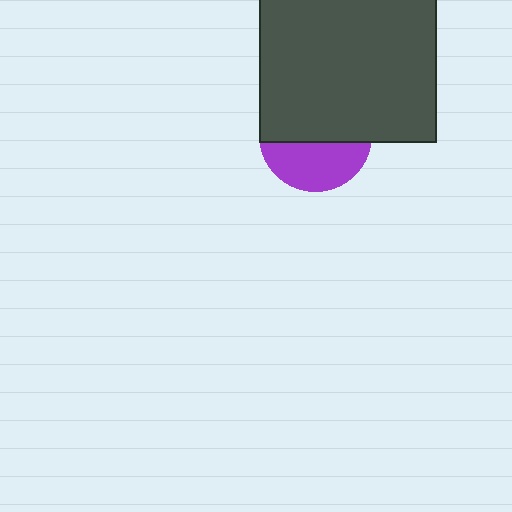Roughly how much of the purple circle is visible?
A small part of it is visible (roughly 41%).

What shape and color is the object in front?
The object in front is a dark gray square.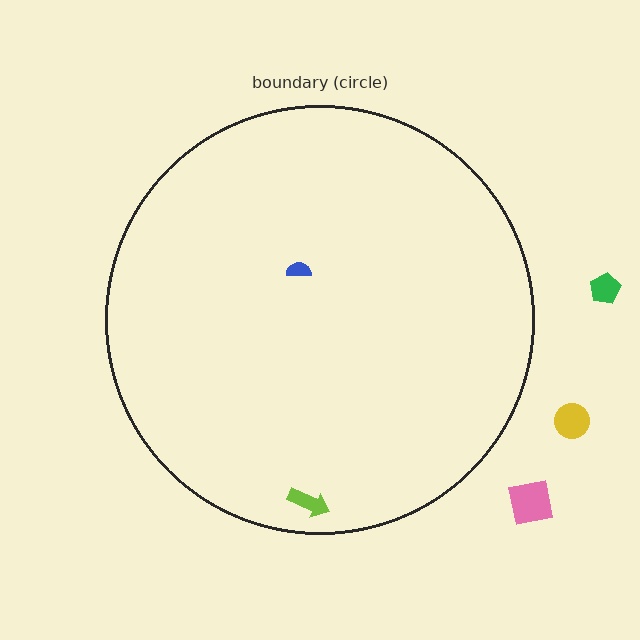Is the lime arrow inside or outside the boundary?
Inside.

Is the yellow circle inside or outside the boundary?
Outside.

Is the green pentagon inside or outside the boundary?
Outside.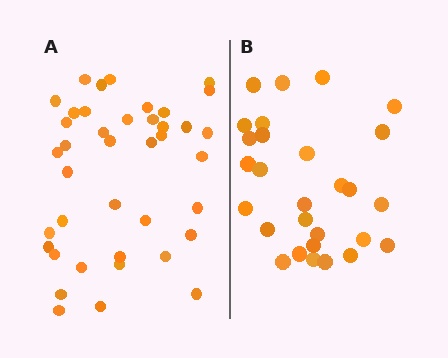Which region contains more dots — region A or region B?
Region A (the left region) has more dots.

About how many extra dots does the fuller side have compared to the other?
Region A has roughly 12 or so more dots than region B.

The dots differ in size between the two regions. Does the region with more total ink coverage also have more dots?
No. Region B has more total ink coverage because its dots are larger, but region A actually contains more individual dots. Total area can be misleading — the number of items is what matters here.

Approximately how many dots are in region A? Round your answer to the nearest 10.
About 40 dots.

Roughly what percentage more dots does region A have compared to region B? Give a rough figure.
About 45% more.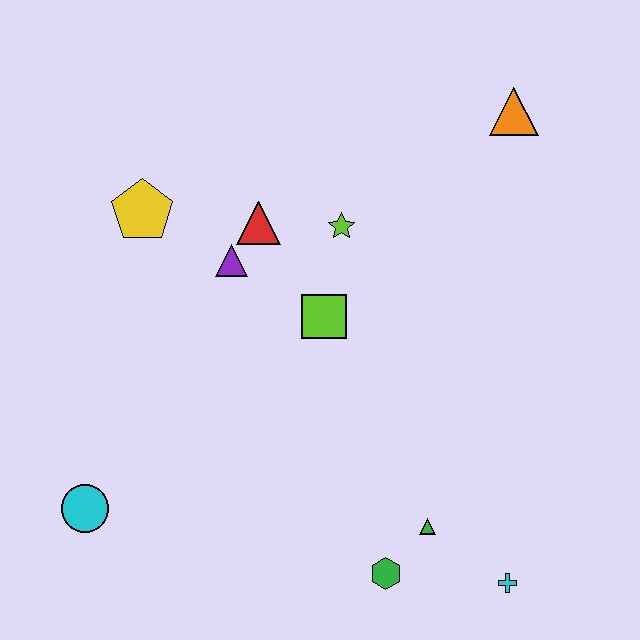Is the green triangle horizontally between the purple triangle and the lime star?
No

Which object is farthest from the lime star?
The cyan cross is farthest from the lime star.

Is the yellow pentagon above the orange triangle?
No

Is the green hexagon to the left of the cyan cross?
Yes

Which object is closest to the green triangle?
The green hexagon is closest to the green triangle.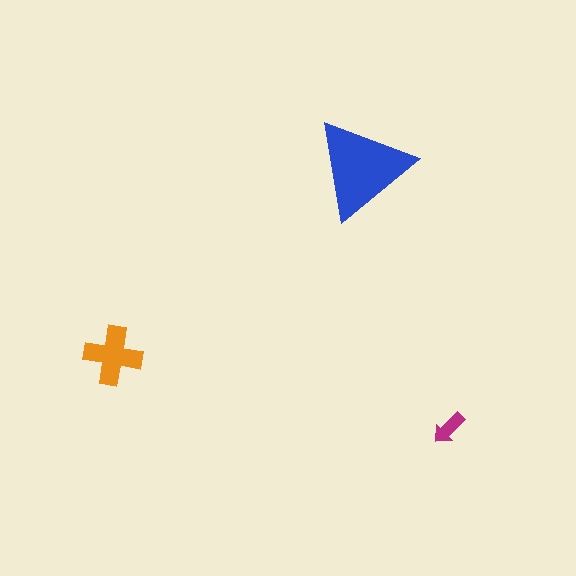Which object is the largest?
The blue triangle.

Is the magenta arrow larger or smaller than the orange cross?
Smaller.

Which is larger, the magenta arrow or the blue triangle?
The blue triangle.